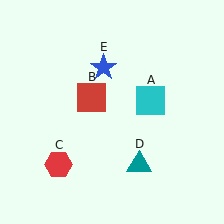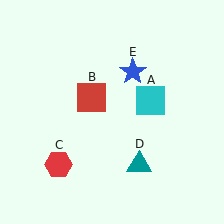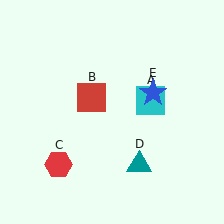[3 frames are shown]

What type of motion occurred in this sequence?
The blue star (object E) rotated clockwise around the center of the scene.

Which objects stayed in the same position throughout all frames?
Cyan square (object A) and red square (object B) and red hexagon (object C) and teal triangle (object D) remained stationary.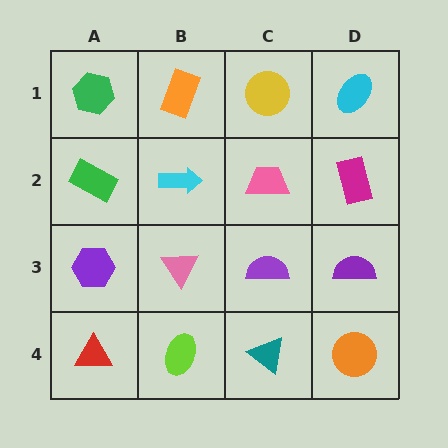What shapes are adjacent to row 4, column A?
A purple hexagon (row 3, column A), a lime ellipse (row 4, column B).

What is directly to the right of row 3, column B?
A purple semicircle.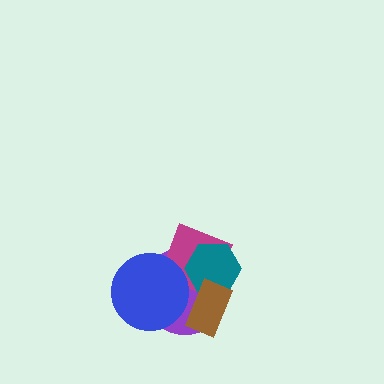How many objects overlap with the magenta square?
3 objects overlap with the magenta square.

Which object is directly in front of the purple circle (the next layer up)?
The magenta square is directly in front of the purple circle.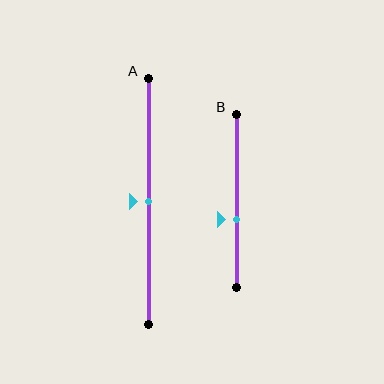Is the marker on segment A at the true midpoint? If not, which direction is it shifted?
Yes, the marker on segment A is at the true midpoint.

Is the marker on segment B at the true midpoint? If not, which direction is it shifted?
No, the marker on segment B is shifted downward by about 11% of the segment length.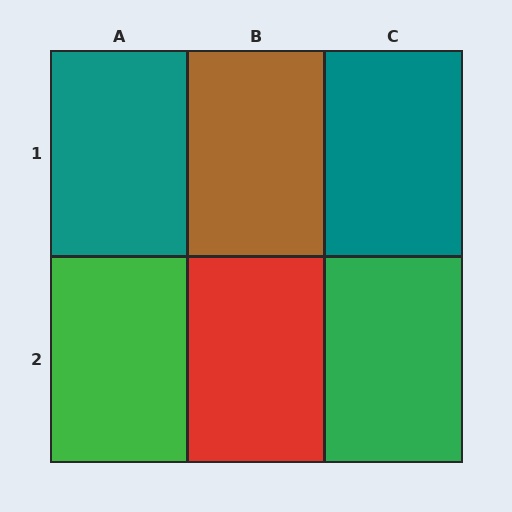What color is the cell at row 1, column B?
Brown.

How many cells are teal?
2 cells are teal.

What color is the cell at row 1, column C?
Teal.